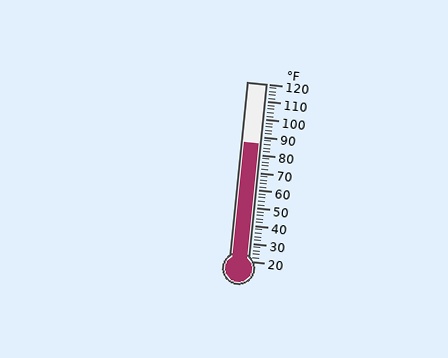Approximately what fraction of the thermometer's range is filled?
The thermometer is filled to approximately 65% of its range.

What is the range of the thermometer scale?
The thermometer scale ranges from 20°F to 120°F.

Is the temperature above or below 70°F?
The temperature is above 70°F.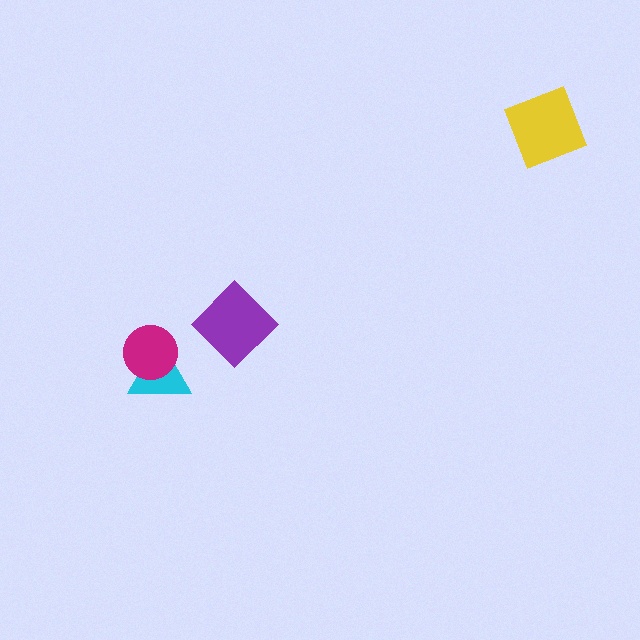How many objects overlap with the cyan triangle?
1 object overlaps with the cyan triangle.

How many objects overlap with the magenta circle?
1 object overlaps with the magenta circle.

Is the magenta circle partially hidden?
No, no other shape covers it.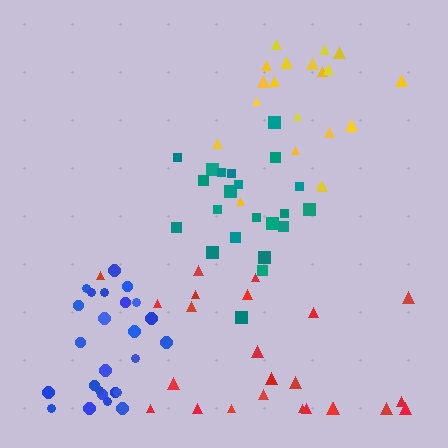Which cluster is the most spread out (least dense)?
Red.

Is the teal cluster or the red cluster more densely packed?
Teal.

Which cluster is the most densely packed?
Blue.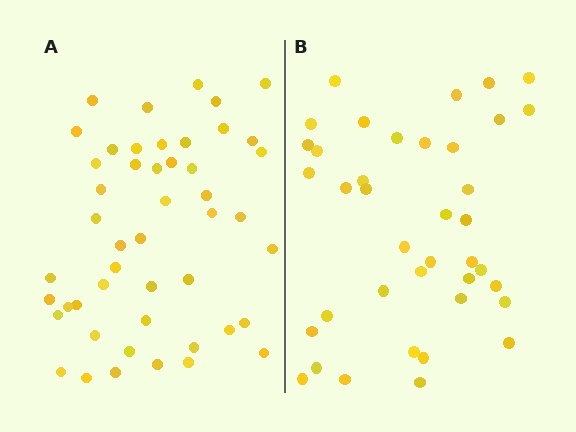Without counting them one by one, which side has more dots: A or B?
Region A (the left region) has more dots.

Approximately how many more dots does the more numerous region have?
Region A has roughly 8 or so more dots than region B.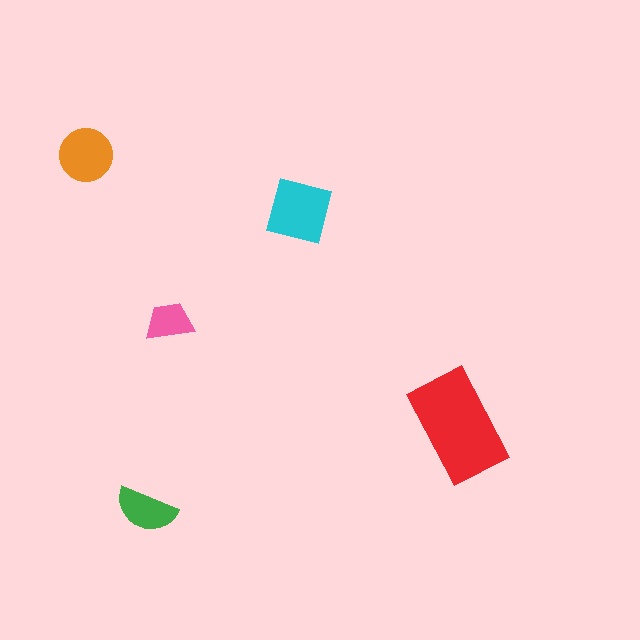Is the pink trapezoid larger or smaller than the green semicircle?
Smaller.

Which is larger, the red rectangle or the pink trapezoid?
The red rectangle.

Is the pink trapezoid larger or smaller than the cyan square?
Smaller.